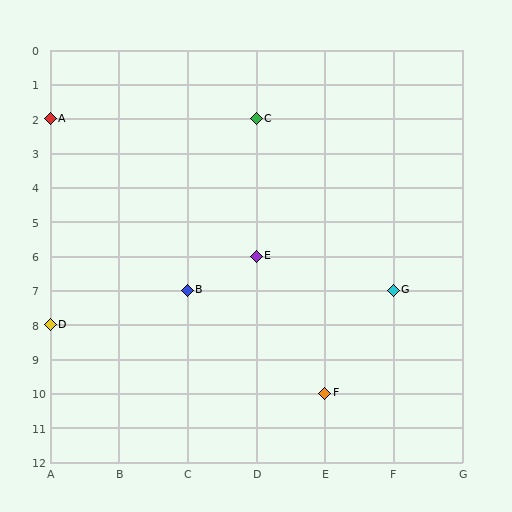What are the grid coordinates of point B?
Point B is at grid coordinates (C, 7).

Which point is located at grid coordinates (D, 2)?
Point C is at (D, 2).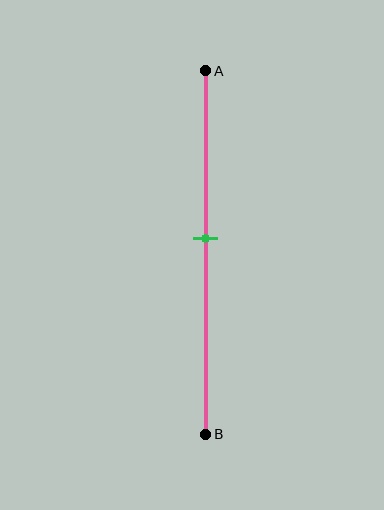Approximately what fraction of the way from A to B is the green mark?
The green mark is approximately 45% of the way from A to B.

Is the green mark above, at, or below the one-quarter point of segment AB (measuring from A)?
The green mark is below the one-quarter point of segment AB.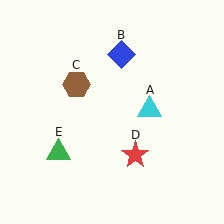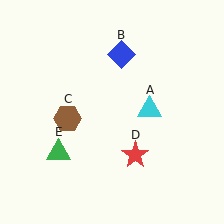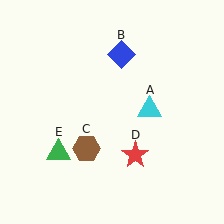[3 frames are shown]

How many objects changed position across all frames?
1 object changed position: brown hexagon (object C).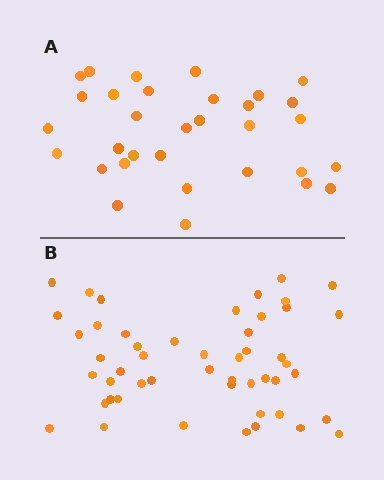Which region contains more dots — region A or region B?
Region B (the bottom region) has more dots.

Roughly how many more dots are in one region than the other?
Region B has approximately 20 more dots than region A.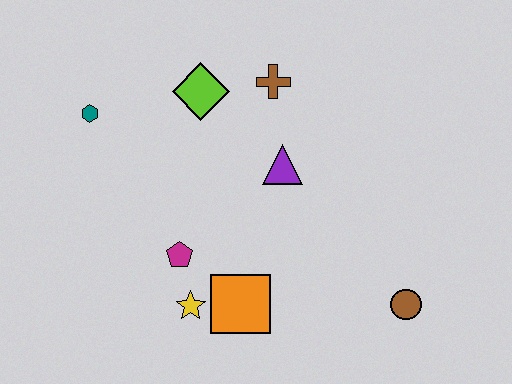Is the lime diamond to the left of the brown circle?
Yes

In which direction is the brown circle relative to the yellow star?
The brown circle is to the right of the yellow star.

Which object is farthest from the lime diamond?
The brown circle is farthest from the lime diamond.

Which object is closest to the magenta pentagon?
The yellow star is closest to the magenta pentagon.